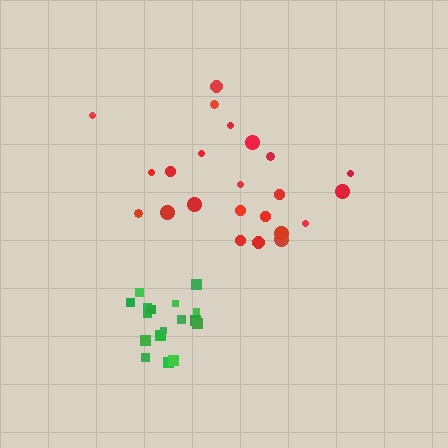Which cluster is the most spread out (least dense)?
Red.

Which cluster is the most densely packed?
Green.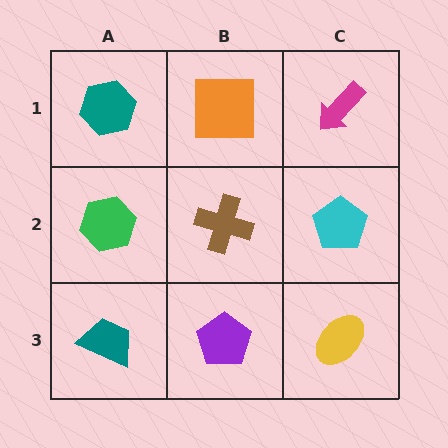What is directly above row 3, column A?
A green hexagon.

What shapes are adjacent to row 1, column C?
A cyan pentagon (row 2, column C), an orange square (row 1, column B).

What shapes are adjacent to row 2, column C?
A magenta arrow (row 1, column C), a yellow ellipse (row 3, column C), a brown cross (row 2, column B).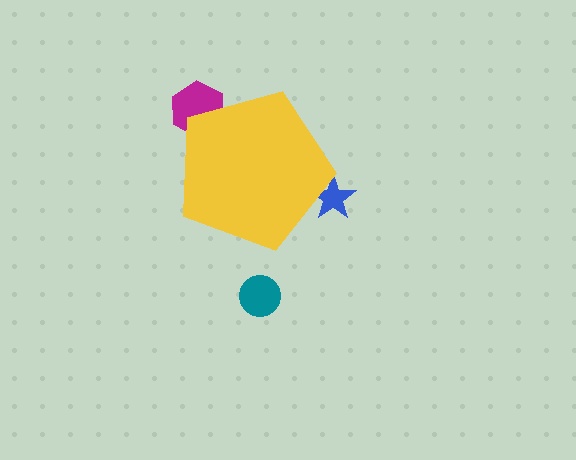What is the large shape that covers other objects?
A yellow pentagon.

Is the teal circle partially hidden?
No, the teal circle is fully visible.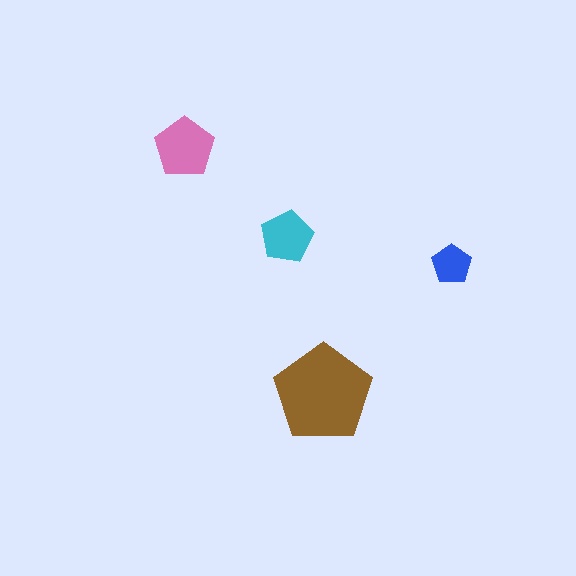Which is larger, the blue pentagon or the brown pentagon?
The brown one.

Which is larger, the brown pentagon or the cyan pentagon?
The brown one.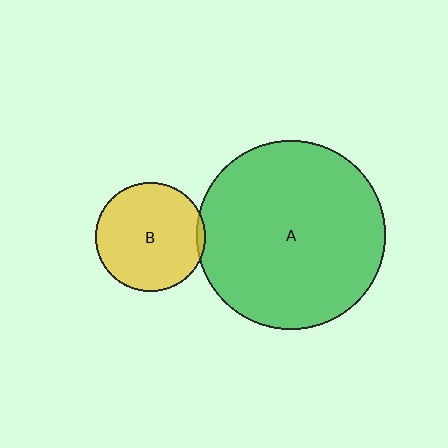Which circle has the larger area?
Circle A (green).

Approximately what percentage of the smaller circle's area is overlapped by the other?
Approximately 5%.